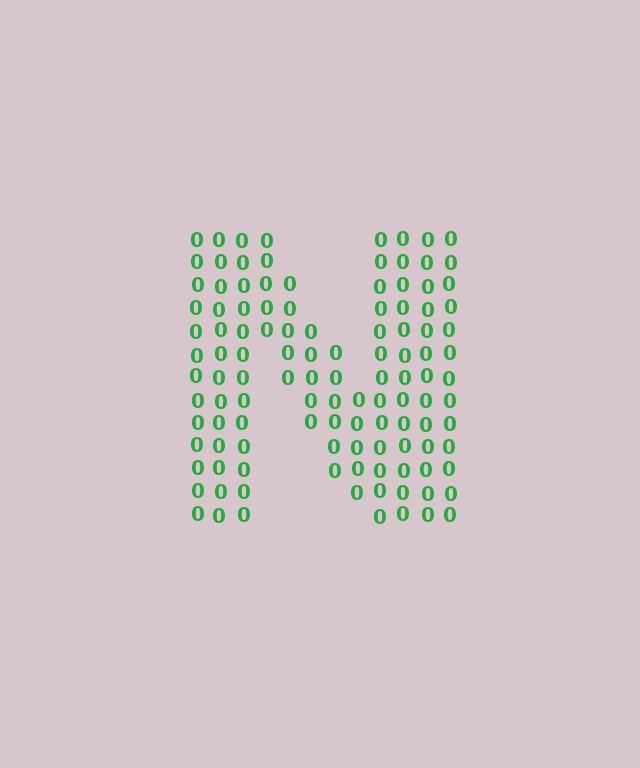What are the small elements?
The small elements are digit 0's.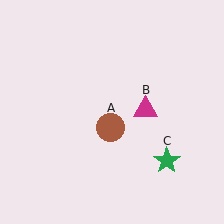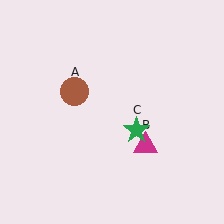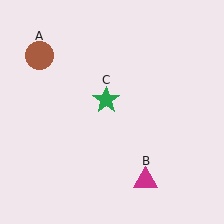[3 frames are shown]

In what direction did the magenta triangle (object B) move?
The magenta triangle (object B) moved down.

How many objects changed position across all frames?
3 objects changed position: brown circle (object A), magenta triangle (object B), green star (object C).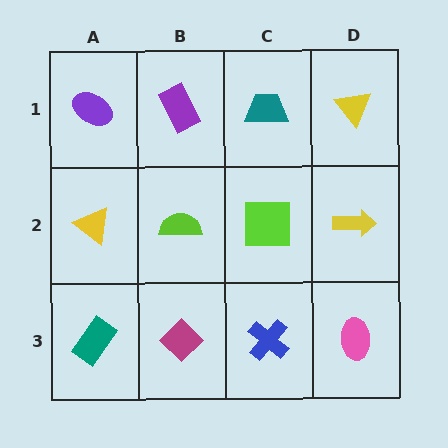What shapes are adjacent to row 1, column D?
A yellow arrow (row 2, column D), a teal trapezoid (row 1, column C).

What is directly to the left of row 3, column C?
A magenta diamond.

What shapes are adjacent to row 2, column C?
A teal trapezoid (row 1, column C), a blue cross (row 3, column C), a lime semicircle (row 2, column B), a yellow arrow (row 2, column D).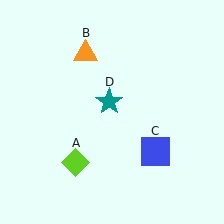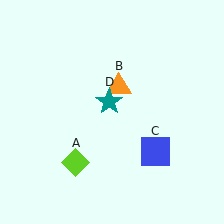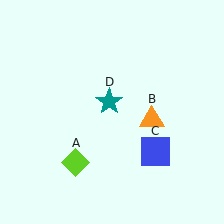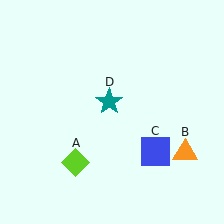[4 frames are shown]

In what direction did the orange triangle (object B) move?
The orange triangle (object B) moved down and to the right.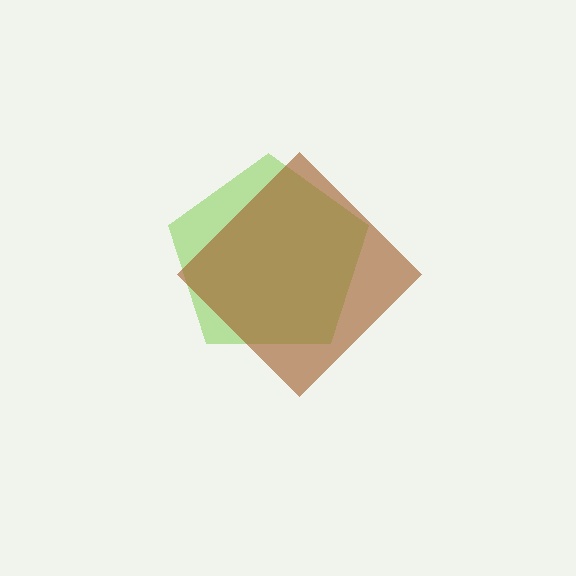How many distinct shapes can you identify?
There are 2 distinct shapes: a lime pentagon, a brown diamond.